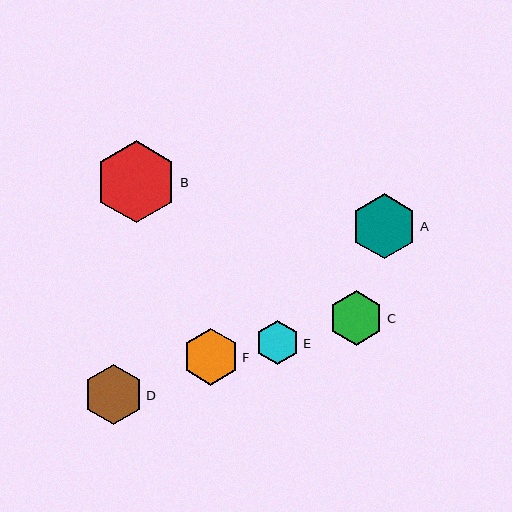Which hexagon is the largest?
Hexagon B is the largest with a size of approximately 82 pixels.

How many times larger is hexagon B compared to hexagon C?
Hexagon B is approximately 1.5 times the size of hexagon C.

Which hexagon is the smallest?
Hexagon E is the smallest with a size of approximately 44 pixels.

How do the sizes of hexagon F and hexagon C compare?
Hexagon F and hexagon C are approximately the same size.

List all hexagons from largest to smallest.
From largest to smallest: B, A, D, F, C, E.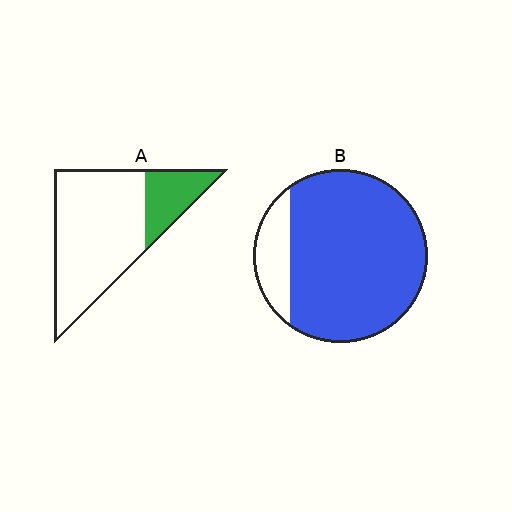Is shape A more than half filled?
No.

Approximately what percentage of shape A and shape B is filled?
A is approximately 25% and B is approximately 85%.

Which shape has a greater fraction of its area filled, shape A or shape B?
Shape B.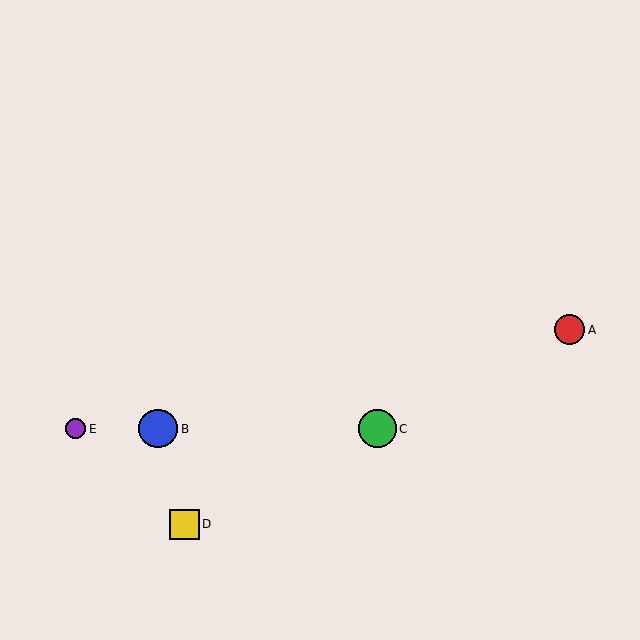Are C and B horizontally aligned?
Yes, both are at y≈429.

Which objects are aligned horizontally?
Objects B, C, E are aligned horizontally.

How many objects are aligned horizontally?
3 objects (B, C, E) are aligned horizontally.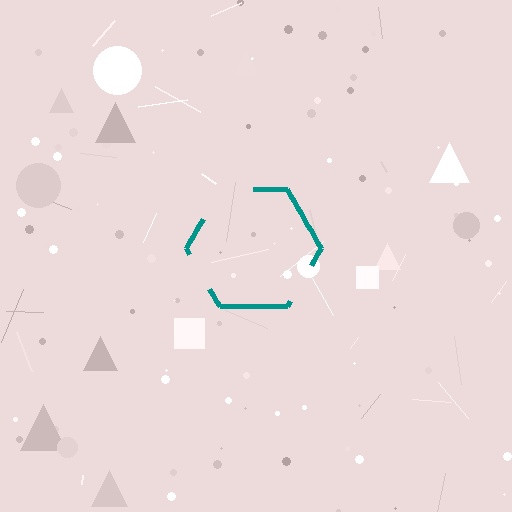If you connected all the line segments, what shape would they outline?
They would outline a hexagon.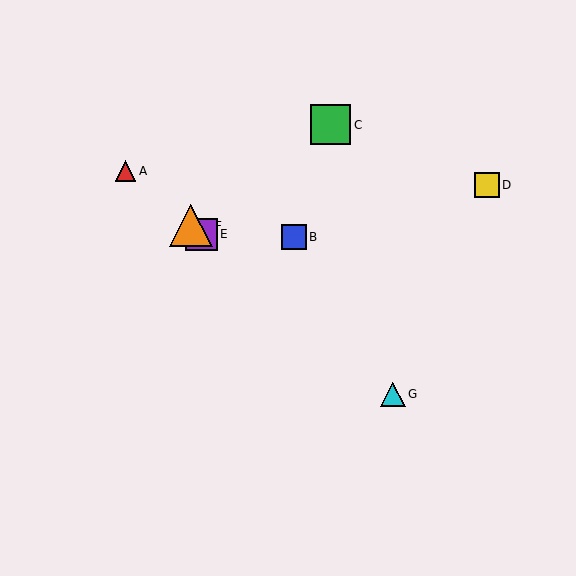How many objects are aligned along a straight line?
4 objects (A, E, F, G) are aligned along a straight line.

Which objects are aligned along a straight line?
Objects A, E, F, G are aligned along a straight line.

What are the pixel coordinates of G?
Object G is at (393, 394).